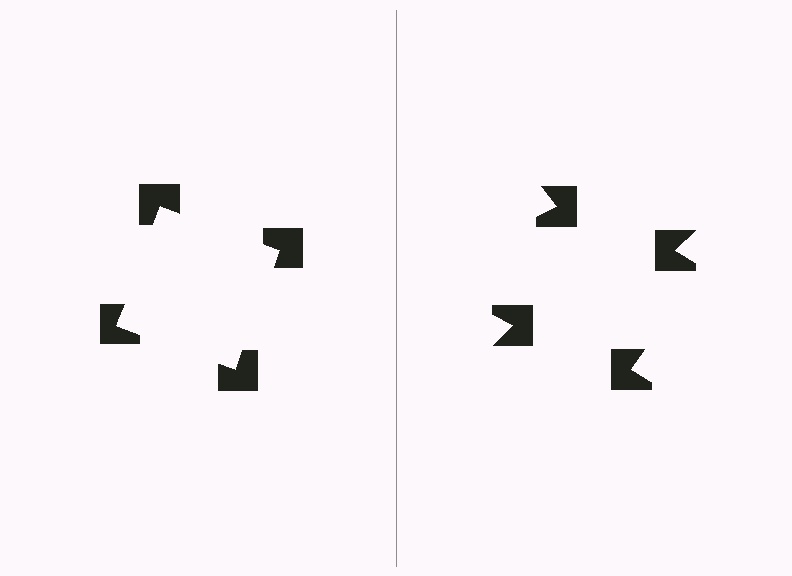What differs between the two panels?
The notched squares are positioned identically on both sides; only the wedge orientations differ. On the left they align to a square; on the right they are misaligned.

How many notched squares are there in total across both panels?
8 — 4 on each side.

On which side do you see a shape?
An illusory square appears on the left side. On the right side the wedge cuts are rotated, so no coherent shape forms.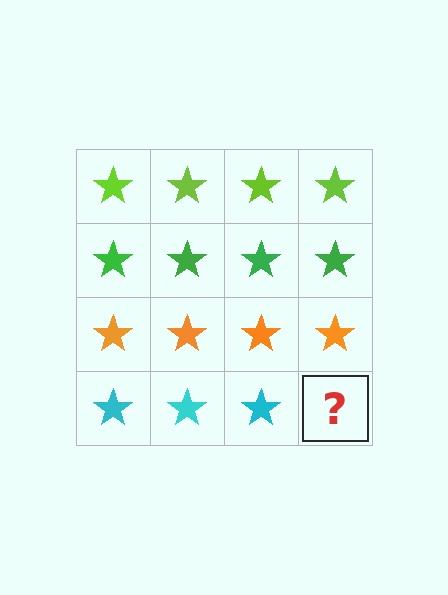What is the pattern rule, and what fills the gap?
The rule is that each row has a consistent color. The gap should be filled with a cyan star.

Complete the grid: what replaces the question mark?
The question mark should be replaced with a cyan star.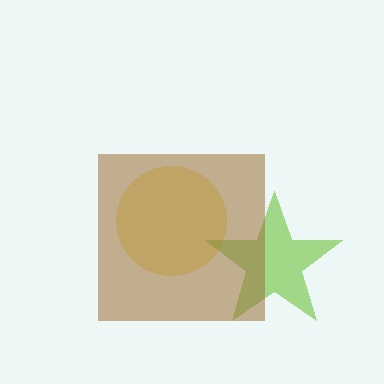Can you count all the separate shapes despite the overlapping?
Yes, there are 3 separate shapes.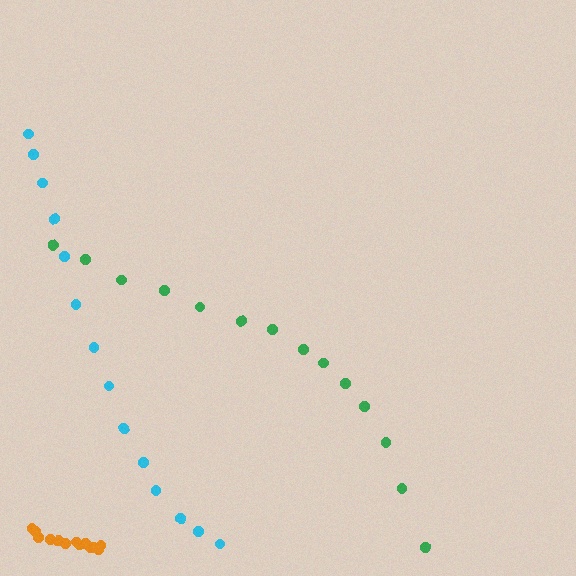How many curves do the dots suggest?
There are 3 distinct paths.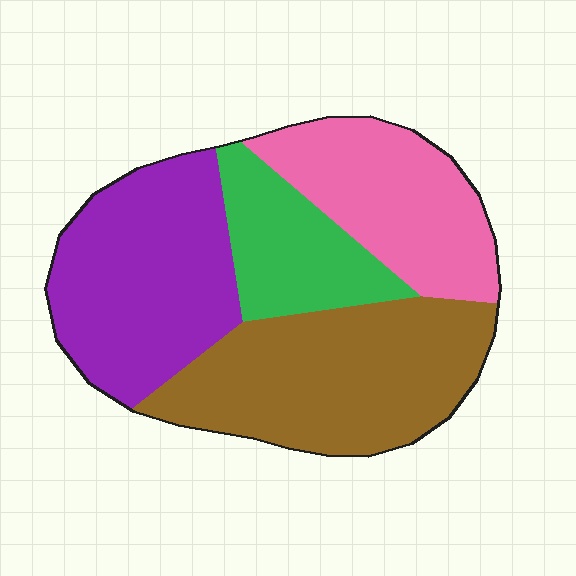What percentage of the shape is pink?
Pink covers 22% of the shape.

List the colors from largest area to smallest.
From largest to smallest: brown, purple, pink, green.